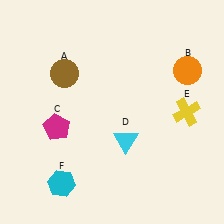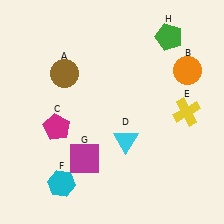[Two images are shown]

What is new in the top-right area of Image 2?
A green pentagon (H) was added in the top-right area of Image 2.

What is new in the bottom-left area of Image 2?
A magenta square (G) was added in the bottom-left area of Image 2.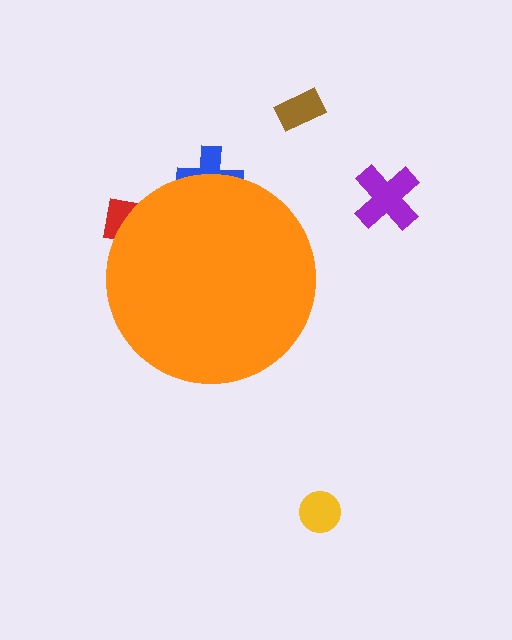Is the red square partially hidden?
Yes, the red square is partially hidden behind the orange circle.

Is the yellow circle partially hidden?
No, the yellow circle is fully visible.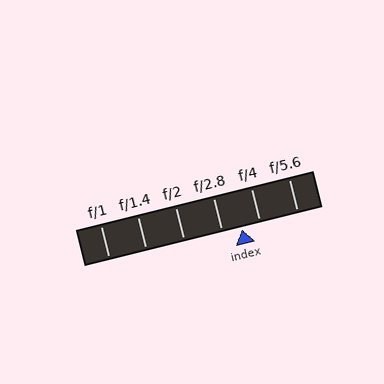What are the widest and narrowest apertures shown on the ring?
The widest aperture shown is f/1 and the narrowest is f/5.6.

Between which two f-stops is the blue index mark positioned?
The index mark is between f/2.8 and f/4.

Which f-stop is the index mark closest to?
The index mark is closest to f/4.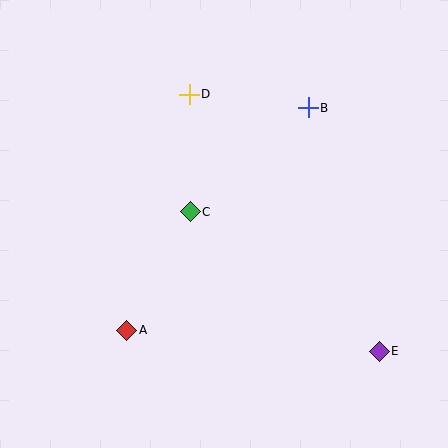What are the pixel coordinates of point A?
Point A is at (127, 330).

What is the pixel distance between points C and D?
The distance between C and D is 118 pixels.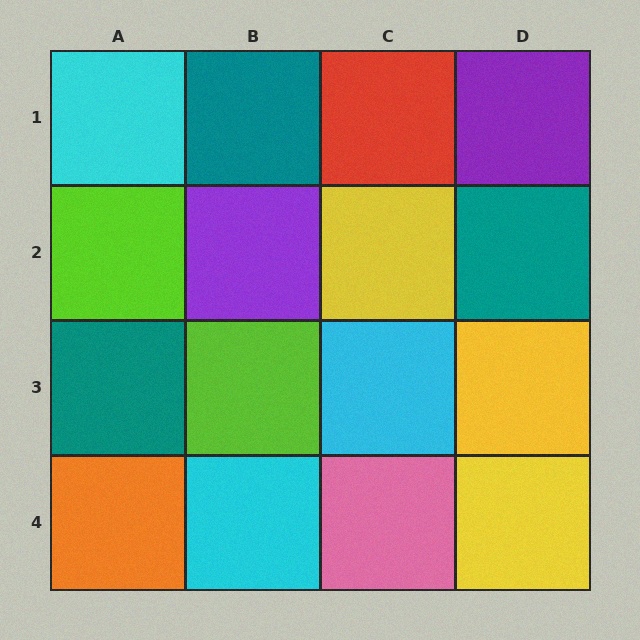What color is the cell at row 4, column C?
Pink.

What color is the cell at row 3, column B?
Lime.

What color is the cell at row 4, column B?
Cyan.